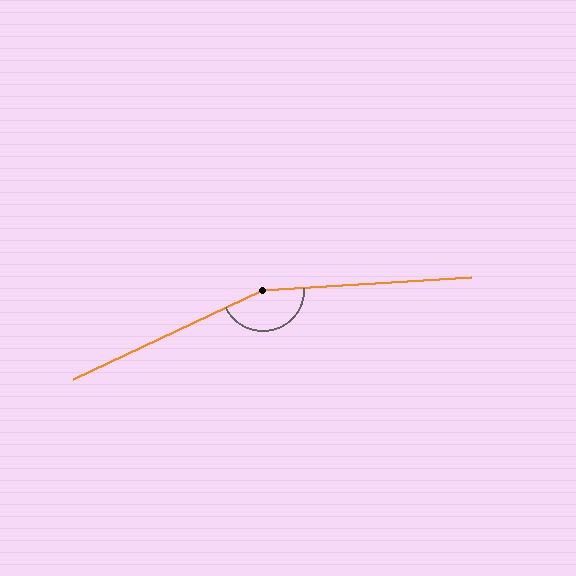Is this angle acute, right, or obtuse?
It is obtuse.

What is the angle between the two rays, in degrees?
Approximately 158 degrees.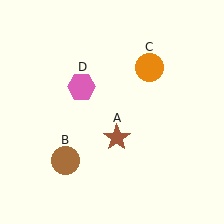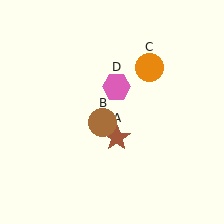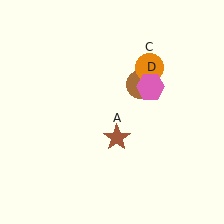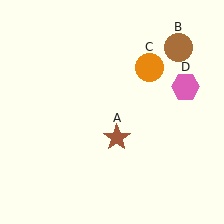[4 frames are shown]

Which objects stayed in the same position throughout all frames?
Brown star (object A) and orange circle (object C) remained stationary.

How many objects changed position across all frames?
2 objects changed position: brown circle (object B), pink hexagon (object D).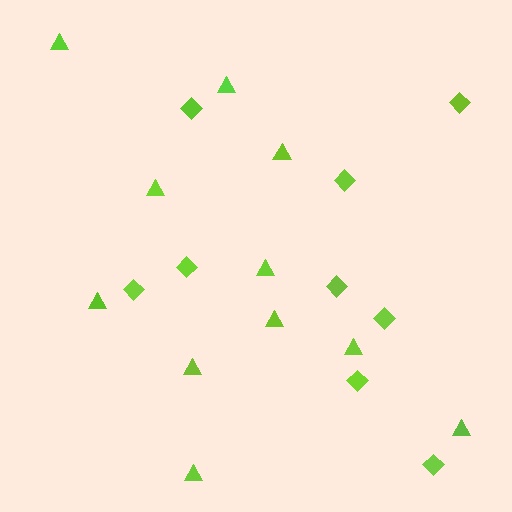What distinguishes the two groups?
There are 2 groups: one group of triangles (11) and one group of diamonds (9).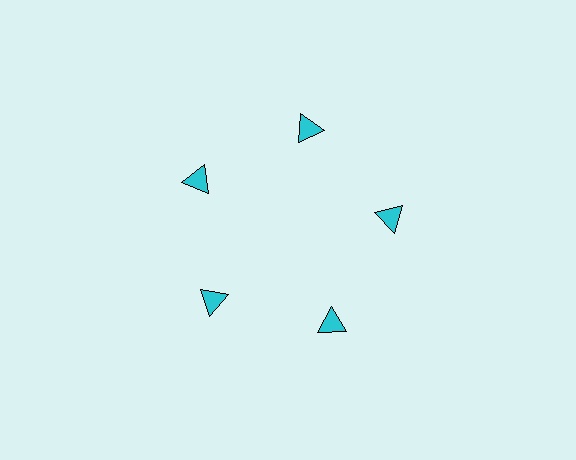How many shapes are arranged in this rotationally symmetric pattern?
There are 5 shapes, arranged in 5 groups of 1.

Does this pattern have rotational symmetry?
Yes, this pattern has 5-fold rotational symmetry. It looks the same after rotating 72 degrees around the center.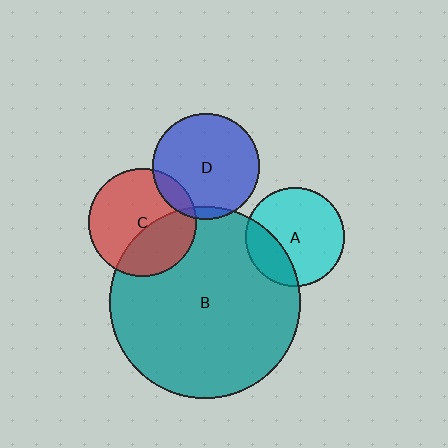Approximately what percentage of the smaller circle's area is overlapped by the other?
Approximately 10%.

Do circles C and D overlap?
Yes.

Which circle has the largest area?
Circle B (teal).